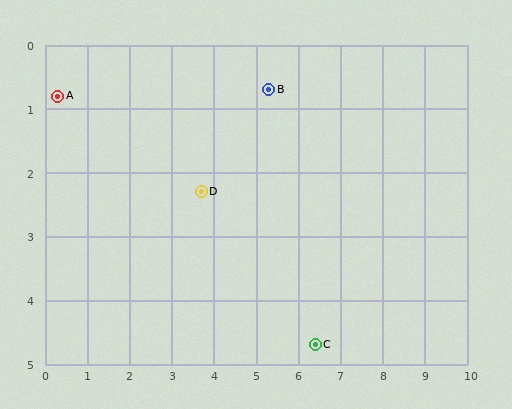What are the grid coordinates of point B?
Point B is at approximately (5.3, 0.7).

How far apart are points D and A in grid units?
Points D and A are about 3.7 grid units apart.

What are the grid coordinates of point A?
Point A is at approximately (0.3, 0.8).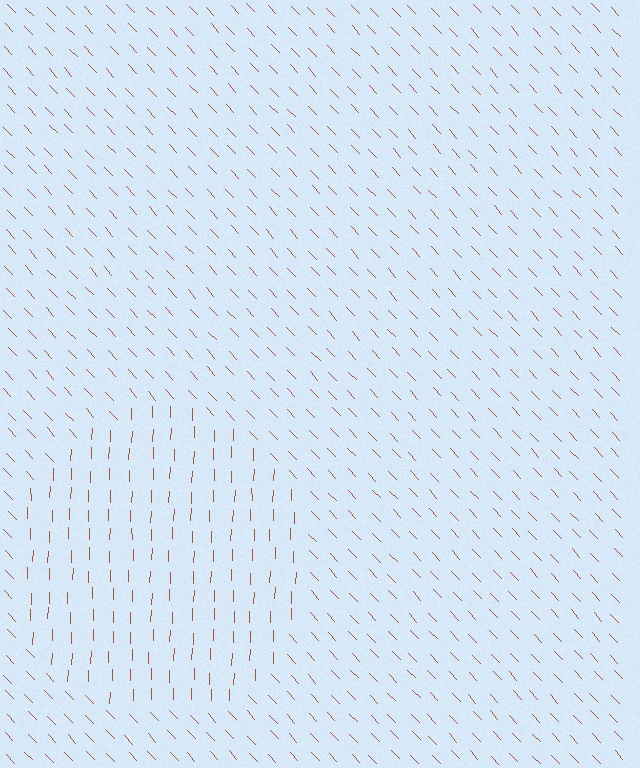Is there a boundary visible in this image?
Yes, there is a texture boundary formed by a change in line orientation.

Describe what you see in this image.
The image is filled with small brown line segments. A circle region in the image has lines oriented differently from the surrounding lines, creating a visible texture boundary.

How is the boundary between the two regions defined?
The boundary is defined purely by a change in line orientation (approximately 45 degrees difference). All lines are the same color and thickness.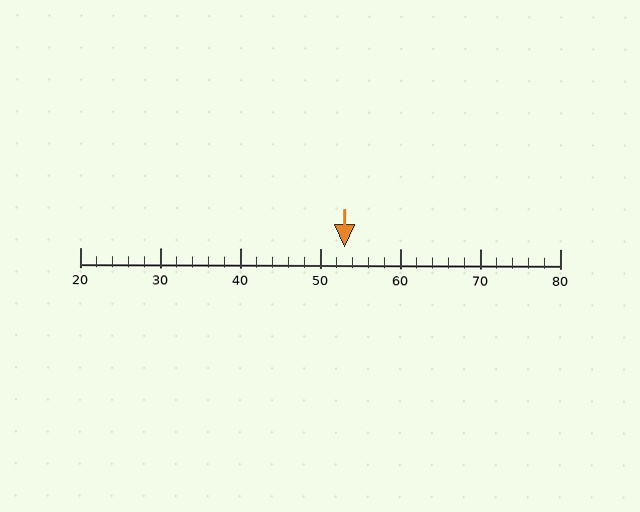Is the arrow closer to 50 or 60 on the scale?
The arrow is closer to 50.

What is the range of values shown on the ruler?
The ruler shows values from 20 to 80.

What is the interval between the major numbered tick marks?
The major tick marks are spaced 10 units apart.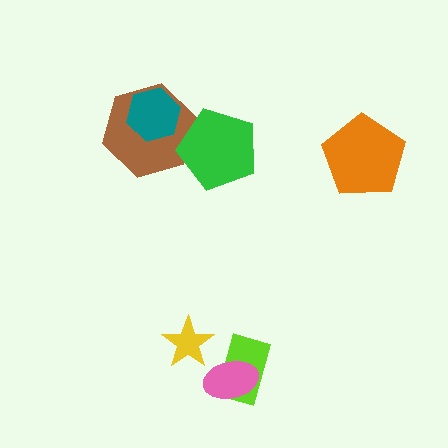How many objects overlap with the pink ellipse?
1 object overlaps with the pink ellipse.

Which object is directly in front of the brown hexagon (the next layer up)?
The green pentagon is directly in front of the brown hexagon.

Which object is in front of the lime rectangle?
The pink ellipse is in front of the lime rectangle.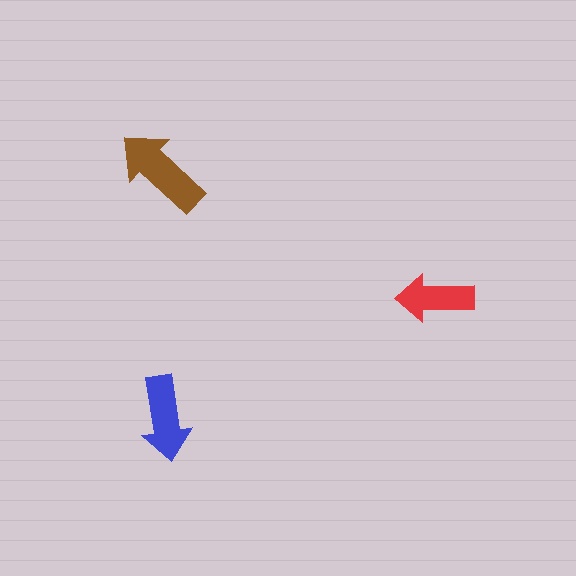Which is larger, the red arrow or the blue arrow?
The blue one.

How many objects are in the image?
There are 3 objects in the image.